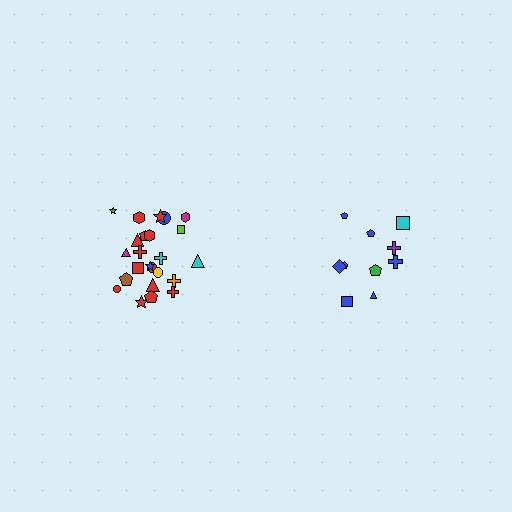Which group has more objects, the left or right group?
The left group.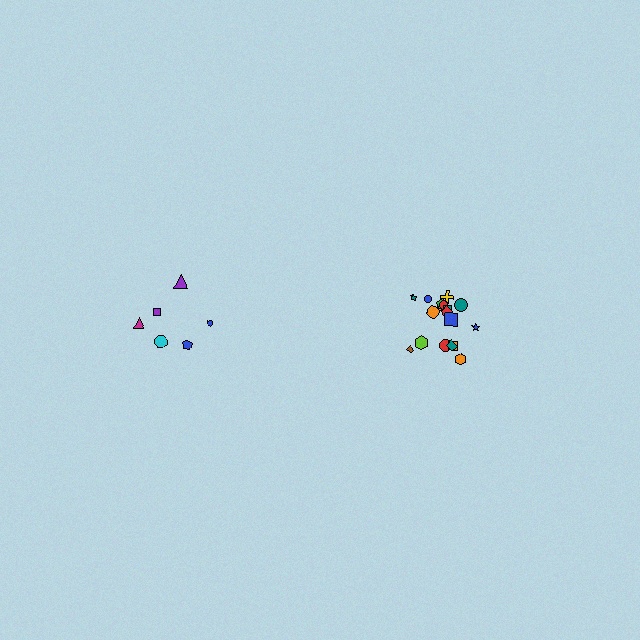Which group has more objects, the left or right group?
The right group.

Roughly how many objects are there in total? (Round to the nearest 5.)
Roughly 25 objects in total.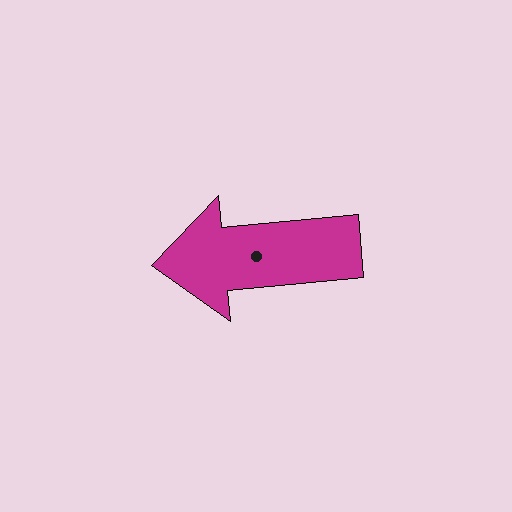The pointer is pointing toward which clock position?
Roughly 9 o'clock.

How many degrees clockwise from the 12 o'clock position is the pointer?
Approximately 265 degrees.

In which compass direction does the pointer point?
West.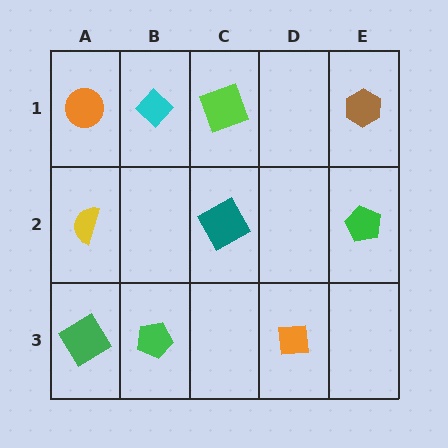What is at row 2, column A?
A yellow semicircle.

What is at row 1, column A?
An orange circle.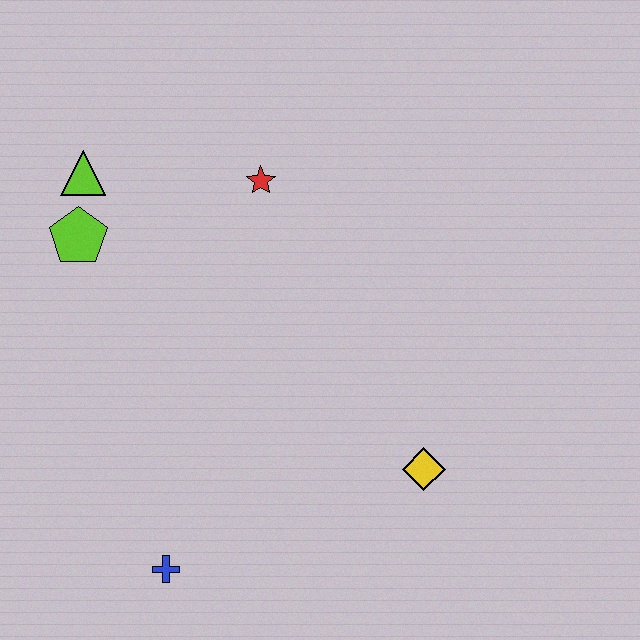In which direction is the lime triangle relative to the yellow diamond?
The lime triangle is to the left of the yellow diamond.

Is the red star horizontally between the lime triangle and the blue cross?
No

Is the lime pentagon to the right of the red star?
No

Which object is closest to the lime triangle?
The lime pentagon is closest to the lime triangle.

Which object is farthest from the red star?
The blue cross is farthest from the red star.